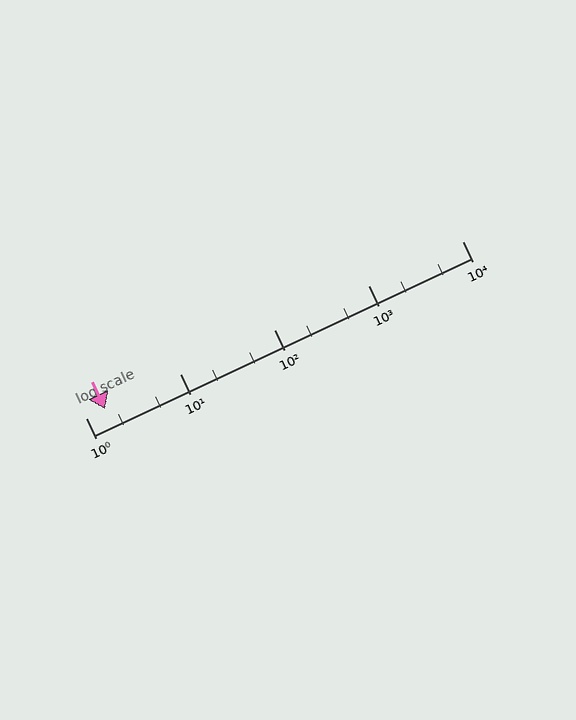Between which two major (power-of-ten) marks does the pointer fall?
The pointer is between 1 and 10.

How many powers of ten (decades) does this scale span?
The scale spans 4 decades, from 1 to 10000.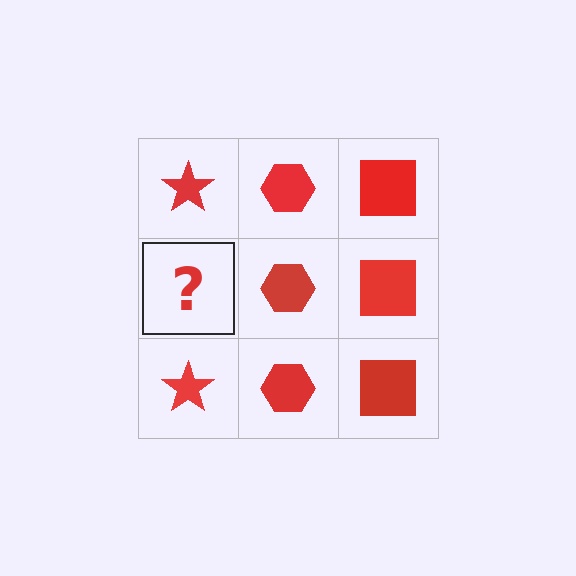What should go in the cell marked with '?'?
The missing cell should contain a red star.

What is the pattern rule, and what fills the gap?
The rule is that each column has a consistent shape. The gap should be filled with a red star.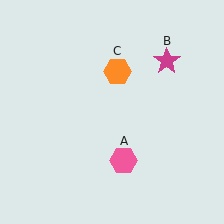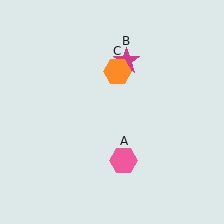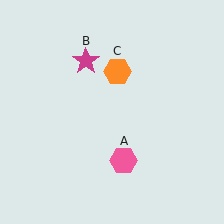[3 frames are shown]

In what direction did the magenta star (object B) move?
The magenta star (object B) moved left.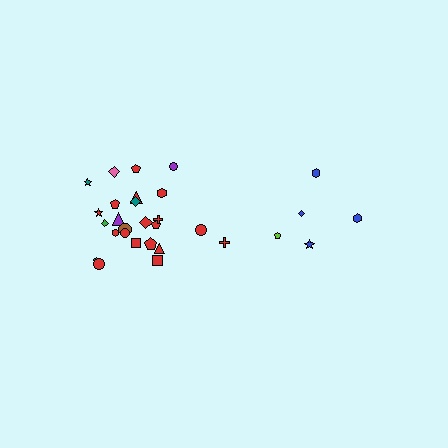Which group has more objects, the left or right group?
The left group.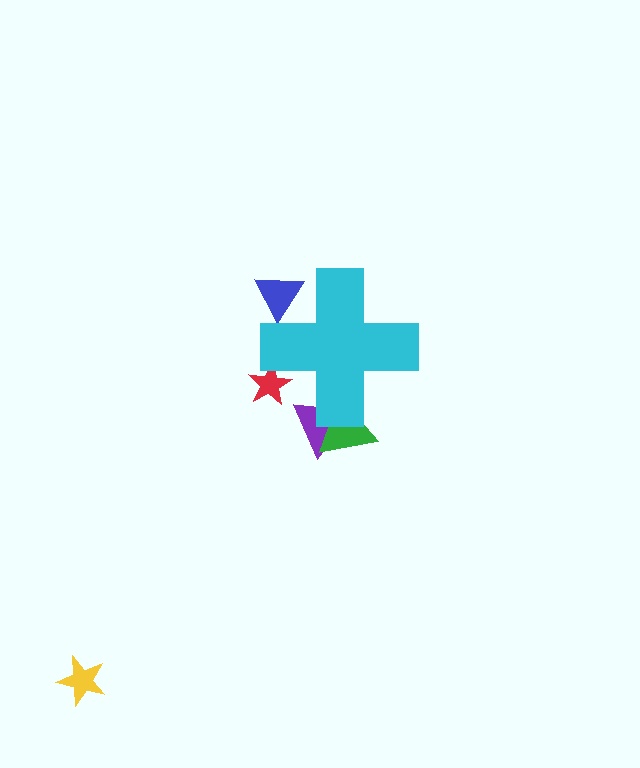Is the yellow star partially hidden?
No, the yellow star is fully visible.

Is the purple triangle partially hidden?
Yes, the purple triangle is partially hidden behind the cyan cross.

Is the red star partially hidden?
Yes, the red star is partially hidden behind the cyan cross.